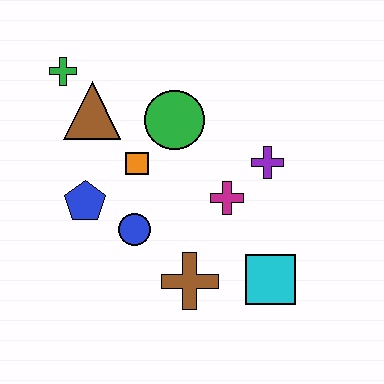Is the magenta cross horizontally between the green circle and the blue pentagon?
No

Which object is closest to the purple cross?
The magenta cross is closest to the purple cross.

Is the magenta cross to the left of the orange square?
No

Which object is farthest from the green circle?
The cyan square is farthest from the green circle.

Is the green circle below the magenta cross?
No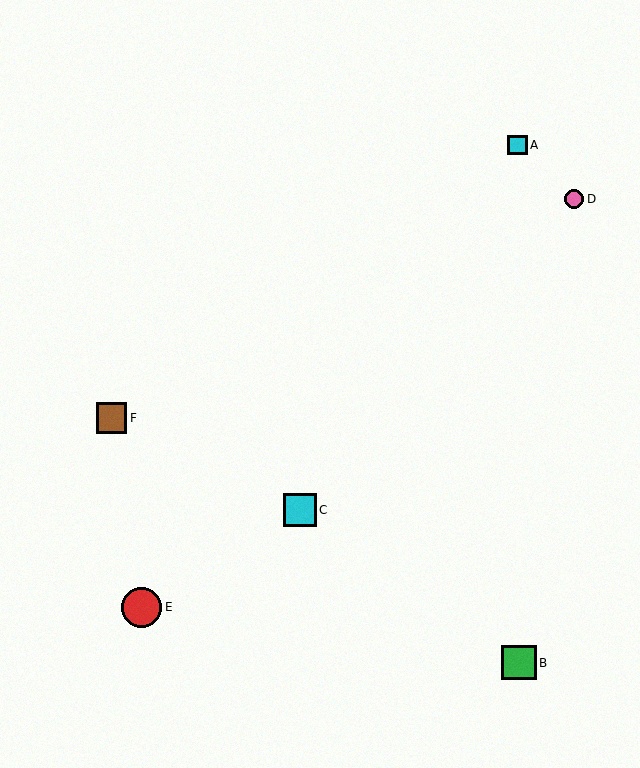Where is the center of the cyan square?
The center of the cyan square is at (300, 510).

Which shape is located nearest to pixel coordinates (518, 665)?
The green square (labeled B) at (519, 663) is nearest to that location.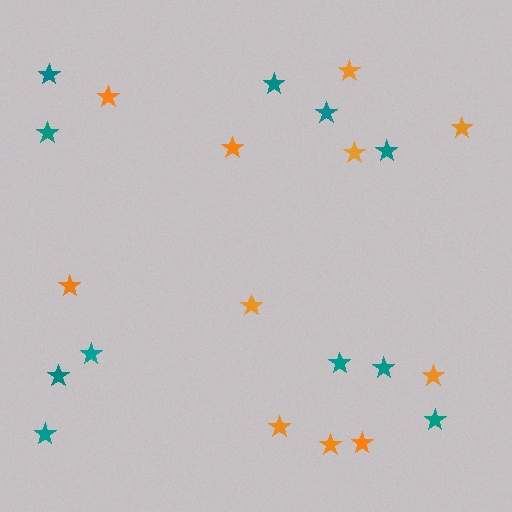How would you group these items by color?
There are 2 groups: one group of orange stars (11) and one group of teal stars (11).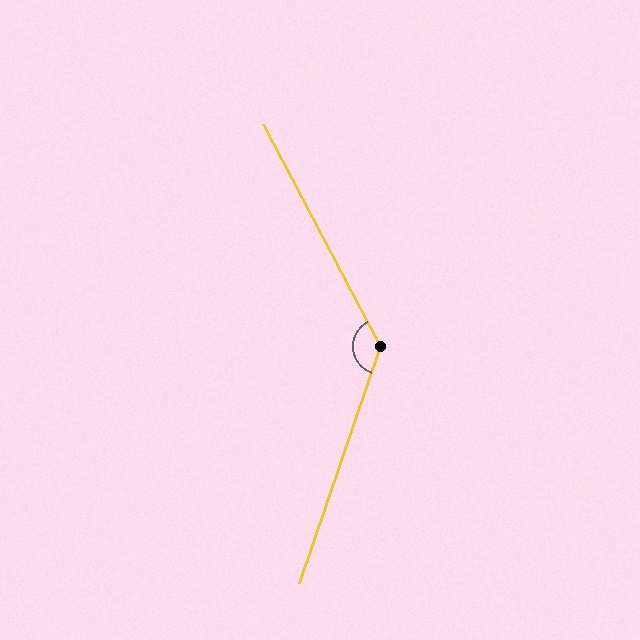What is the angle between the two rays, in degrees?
Approximately 133 degrees.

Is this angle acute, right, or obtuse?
It is obtuse.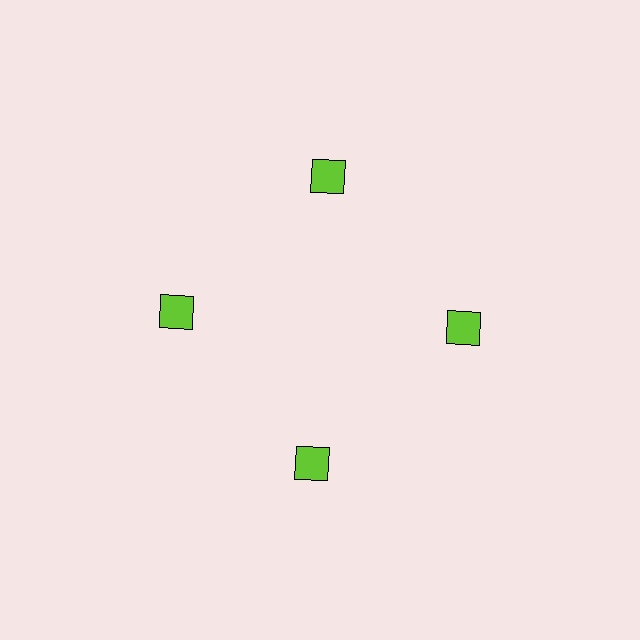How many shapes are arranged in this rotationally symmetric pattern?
There are 4 shapes, arranged in 4 groups of 1.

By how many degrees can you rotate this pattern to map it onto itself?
The pattern maps onto itself every 90 degrees of rotation.